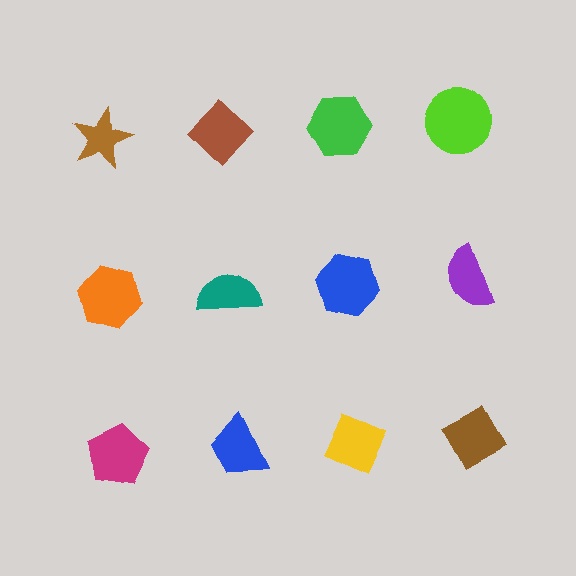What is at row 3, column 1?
A magenta pentagon.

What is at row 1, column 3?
A green hexagon.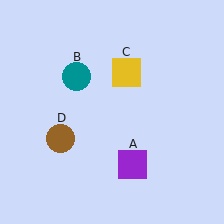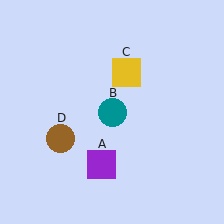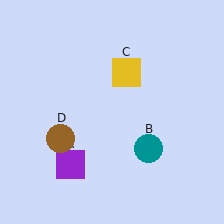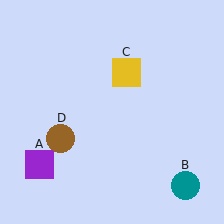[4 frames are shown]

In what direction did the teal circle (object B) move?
The teal circle (object B) moved down and to the right.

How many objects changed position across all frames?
2 objects changed position: purple square (object A), teal circle (object B).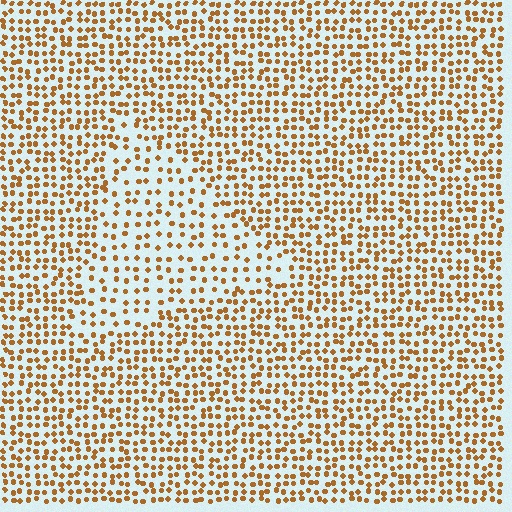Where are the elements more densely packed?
The elements are more densely packed outside the triangle boundary.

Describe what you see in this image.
The image contains small brown elements arranged at two different densities. A triangle-shaped region is visible where the elements are less densely packed than the surrounding area.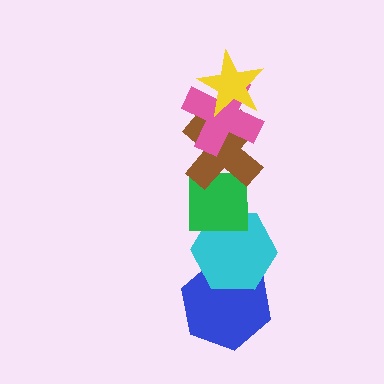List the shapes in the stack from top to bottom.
From top to bottom: the yellow star, the pink cross, the brown cross, the green square, the cyan hexagon, the blue hexagon.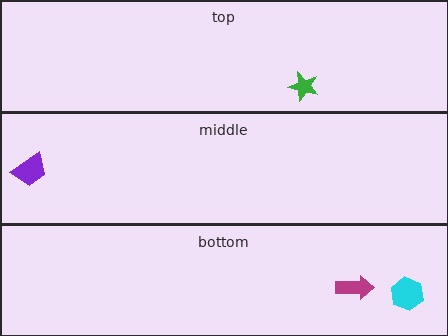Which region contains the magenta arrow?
The bottom region.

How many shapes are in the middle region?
1.